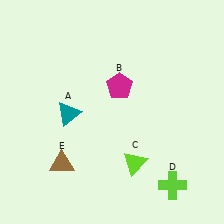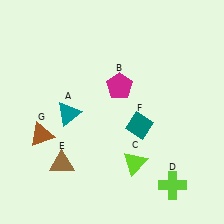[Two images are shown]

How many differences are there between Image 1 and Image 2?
There are 2 differences between the two images.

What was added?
A teal diamond (F), a brown triangle (G) were added in Image 2.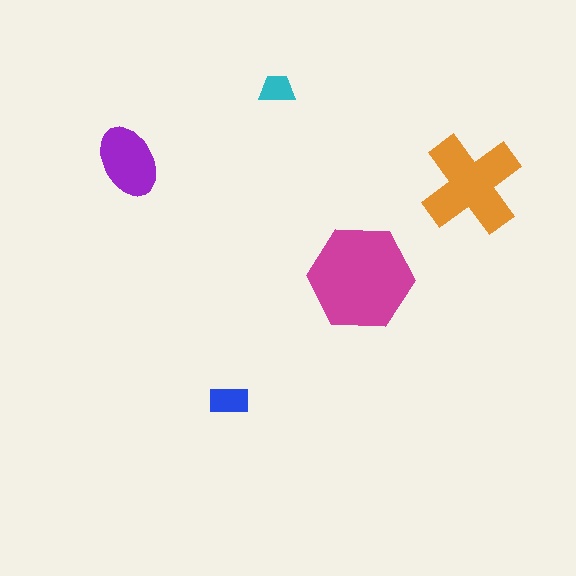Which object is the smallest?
The cyan trapezoid.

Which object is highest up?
The cyan trapezoid is topmost.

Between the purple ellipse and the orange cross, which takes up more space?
The orange cross.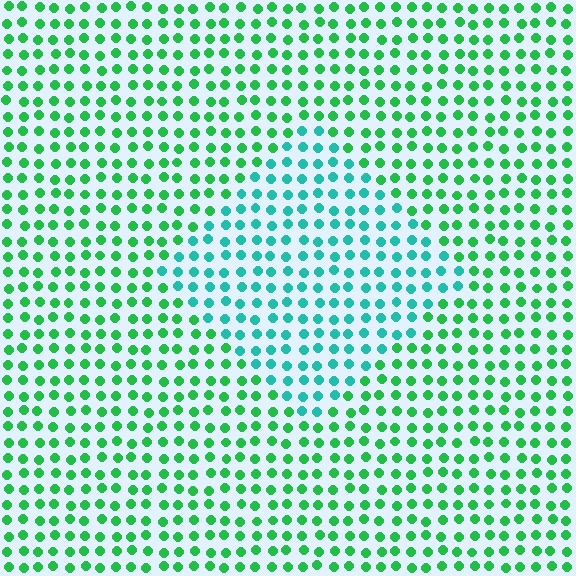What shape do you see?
I see a diamond.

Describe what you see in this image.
The image is filled with small green elements in a uniform arrangement. A diamond-shaped region is visible where the elements are tinted to a slightly different hue, forming a subtle color boundary.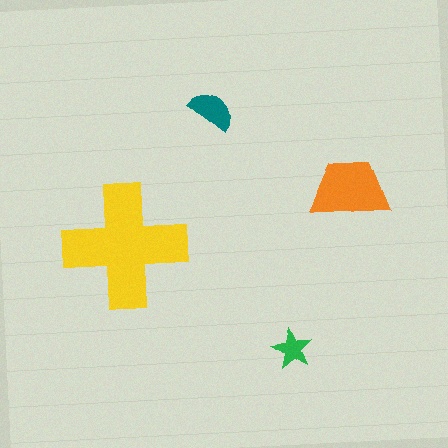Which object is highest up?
The teal semicircle is topmost.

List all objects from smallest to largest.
The green star, the teal semicircle, the orange trapezoid, the yellow cross.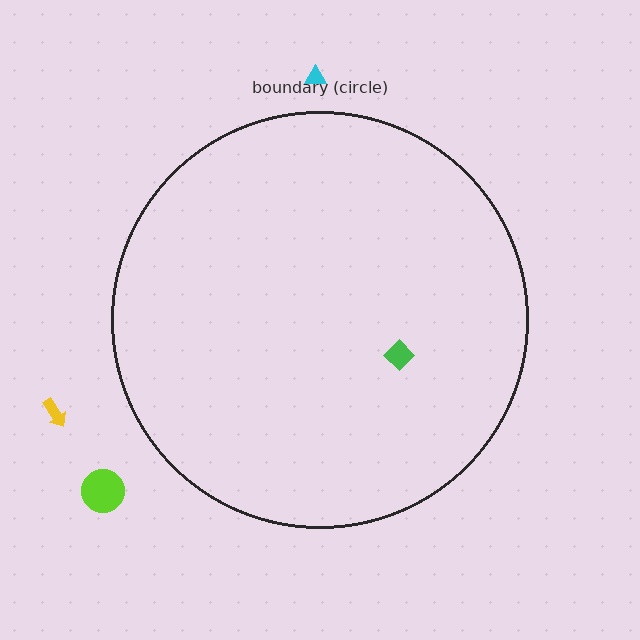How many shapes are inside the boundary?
1 inside, 3 outside.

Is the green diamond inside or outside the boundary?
Inside.